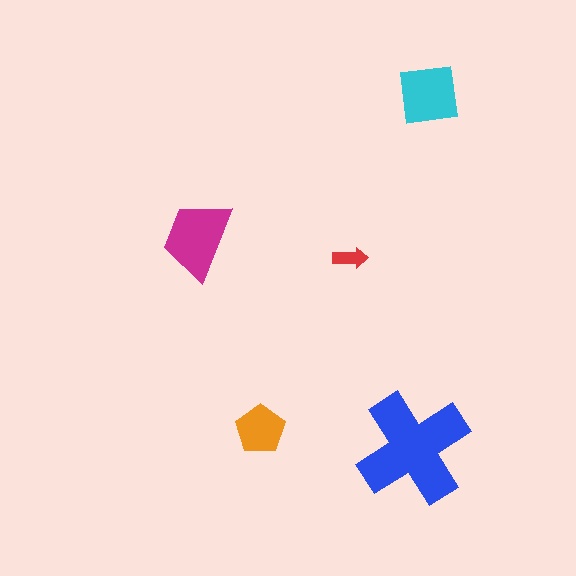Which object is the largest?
The blue cross.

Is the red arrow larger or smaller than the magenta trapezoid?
Smaller.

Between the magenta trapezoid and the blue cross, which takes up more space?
The blue cross.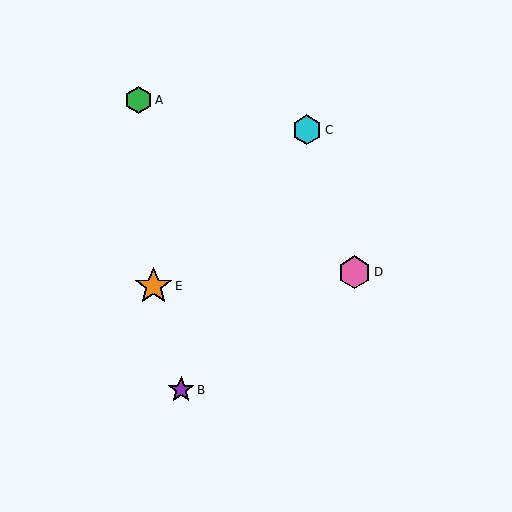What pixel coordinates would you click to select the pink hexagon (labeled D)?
Click at (355, 272) to select the pink hexagon D.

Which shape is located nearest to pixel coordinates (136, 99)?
The green hexagon (labeled A) at (139, 100) is nearest to that location.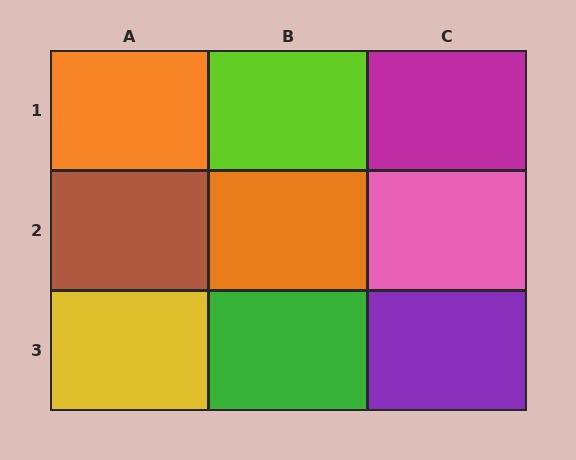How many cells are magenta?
1 cell is magenta.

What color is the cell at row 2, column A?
Brown.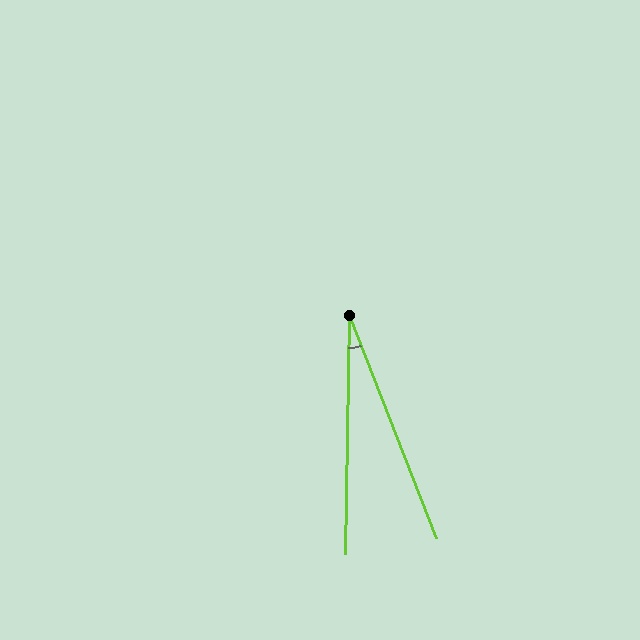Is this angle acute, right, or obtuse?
It is acute.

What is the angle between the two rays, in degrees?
Approximately 22 degrees.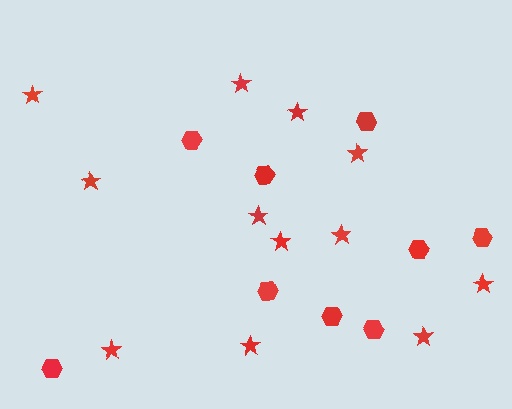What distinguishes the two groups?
There are 2 groups: one group of stars (12) and one group of hexagons (9).